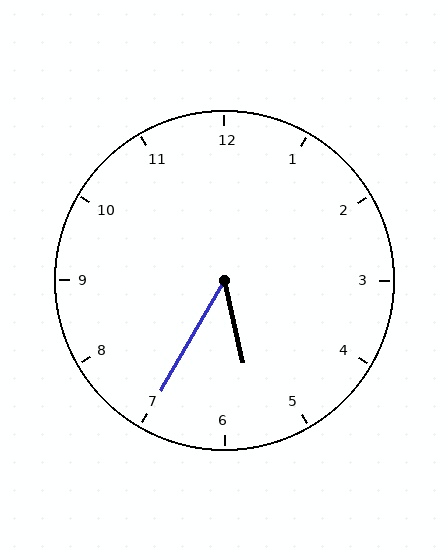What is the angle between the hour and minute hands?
Approximately 42 degrees.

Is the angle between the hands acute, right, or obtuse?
It is acute.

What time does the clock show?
5:35.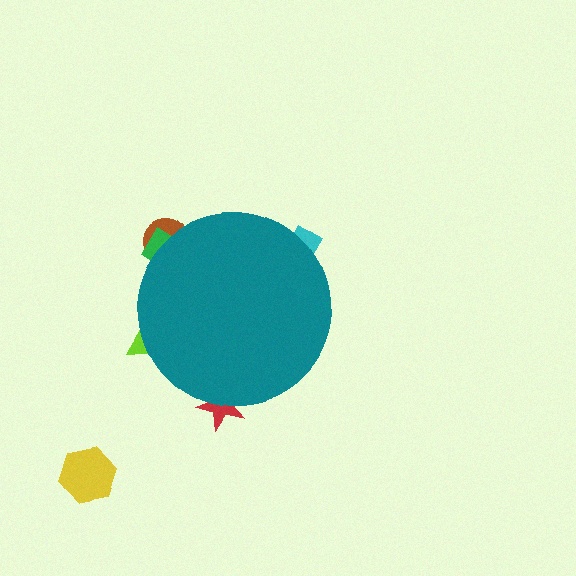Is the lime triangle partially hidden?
Yes, the lime triangle is partially hidden behind the teal circle.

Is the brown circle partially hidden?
Yes, the brown circle is partially hidden behind the teal circle.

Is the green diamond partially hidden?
Yes, the green diamond is partially hidden behind the teal circle.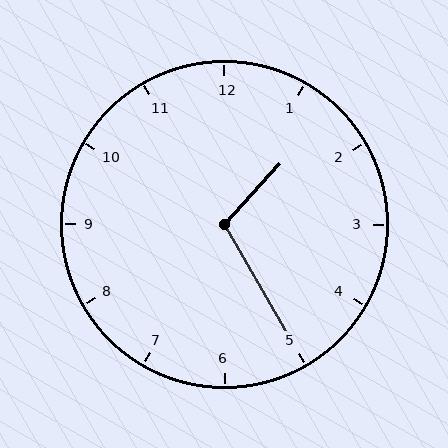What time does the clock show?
1:25.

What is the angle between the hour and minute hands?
Approximately 108 degrees.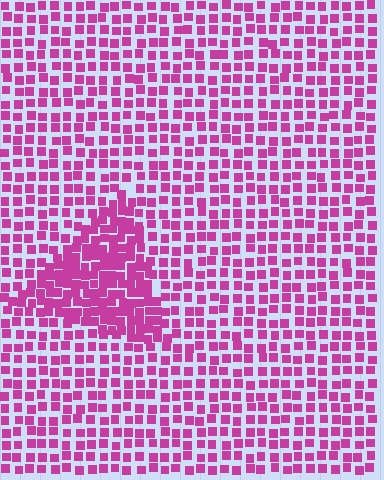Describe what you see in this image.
The image contains small magenta elements arranged at two different densities. A triangle-shaped region is visible where the elements are more densely packed than the surrounding area.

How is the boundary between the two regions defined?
The boundary is defined by a change in element density (approximately 1.8x ratio). All elements are the same color, size, and shape.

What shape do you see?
I see a triangle.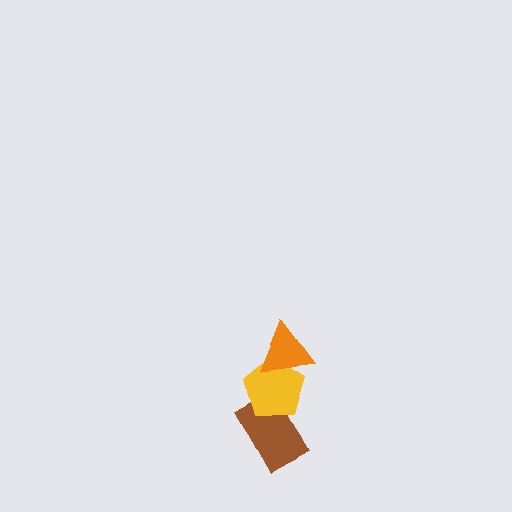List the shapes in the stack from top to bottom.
From top to bottom: the orange triangle, the yellow pentagon, the brown rectangle.